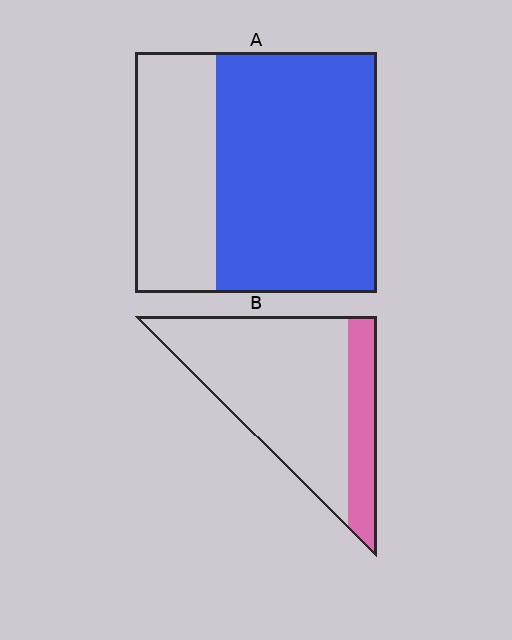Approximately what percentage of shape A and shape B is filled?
A is approximately 65% and B is approximately 20%.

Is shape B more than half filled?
No.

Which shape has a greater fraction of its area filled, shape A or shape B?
Shape A.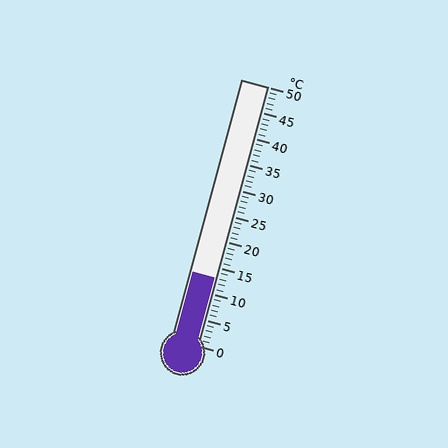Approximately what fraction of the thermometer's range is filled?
The thermometer is filled to approximately 25% of its range.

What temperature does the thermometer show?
The thermometer shows approximately 13°C.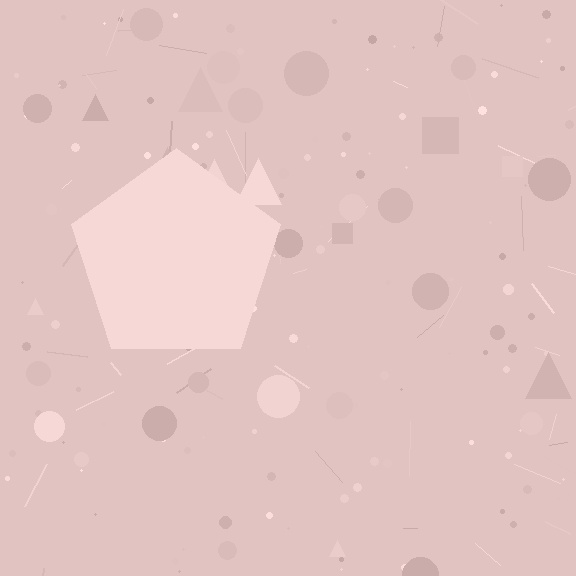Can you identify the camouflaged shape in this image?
The camouflaged shape is a pentagon.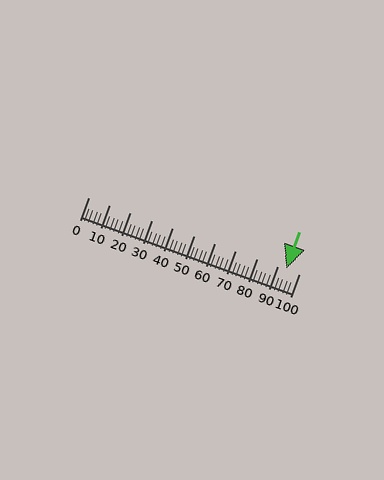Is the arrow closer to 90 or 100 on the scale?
The arrow is closer to 90.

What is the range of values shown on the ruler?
The ruler shows values from 0 to 100.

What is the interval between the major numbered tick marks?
The major tick marks are spaced 10 units apart.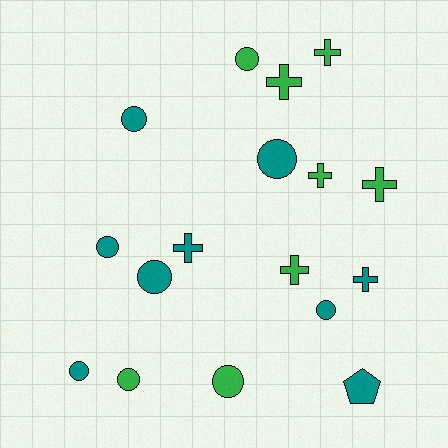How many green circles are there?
There are 3 green circles.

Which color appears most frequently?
Teal, with 9 objects.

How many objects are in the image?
There are 17 objects.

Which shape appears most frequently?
Circle, with 9 objects.